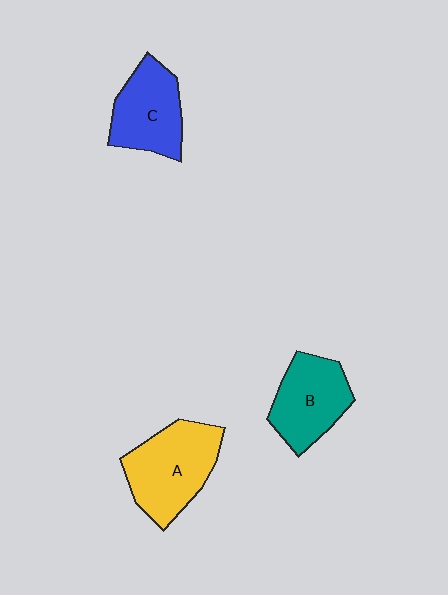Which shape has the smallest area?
Shape C (blue).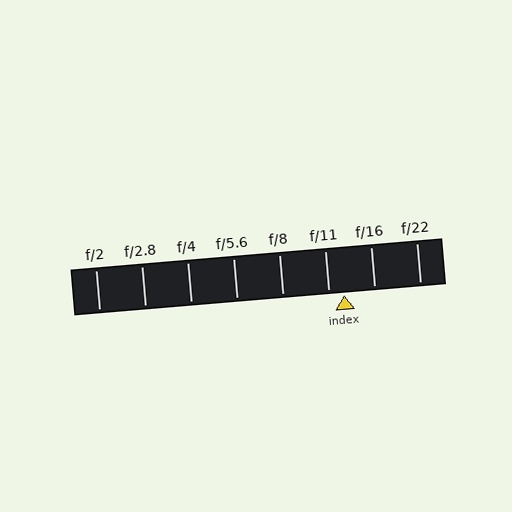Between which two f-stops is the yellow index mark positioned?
The index mark is between f/11 and f/16.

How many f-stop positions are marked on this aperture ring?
There are 8 f-stop positions marked.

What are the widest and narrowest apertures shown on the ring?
The widest aperture shown is f/2 and the narrowest is f/22.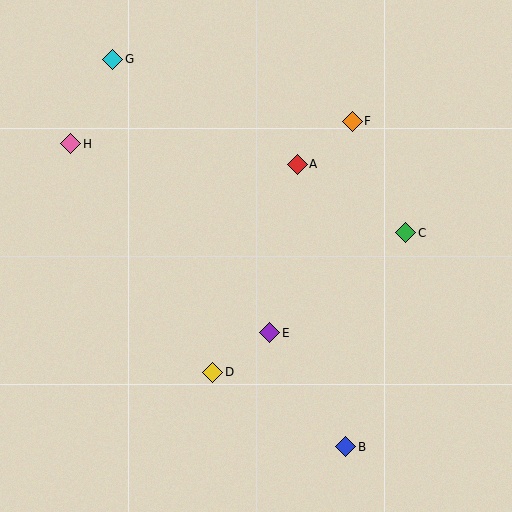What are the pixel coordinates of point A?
Point A is at (297, 164).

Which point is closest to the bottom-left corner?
Point D is closest to the bottom-left corner.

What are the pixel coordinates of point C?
Point C is at (406, 233).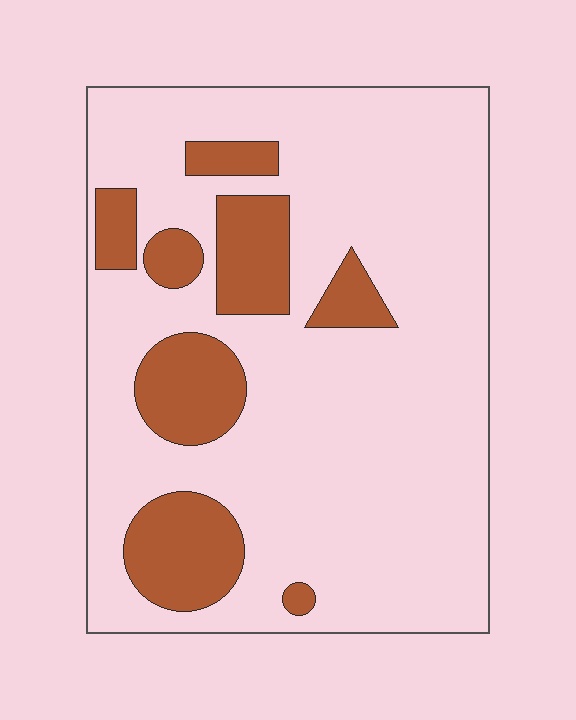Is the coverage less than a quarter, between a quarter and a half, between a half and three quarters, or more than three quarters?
Less than a quarter.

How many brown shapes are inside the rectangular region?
8.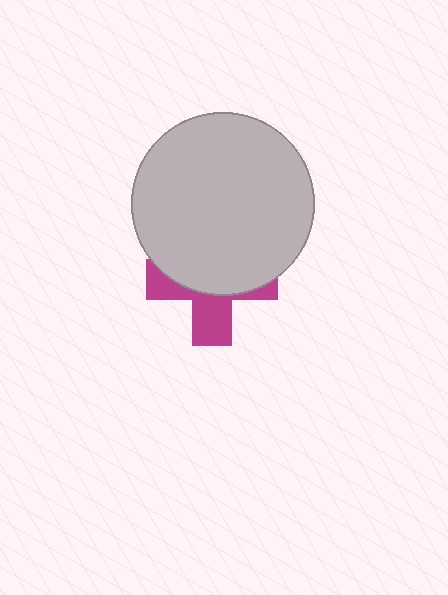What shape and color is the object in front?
The object in front is a light gray circle.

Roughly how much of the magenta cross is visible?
A small part of it is visible (roughly 40%).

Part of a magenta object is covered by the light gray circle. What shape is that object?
It is a cross.